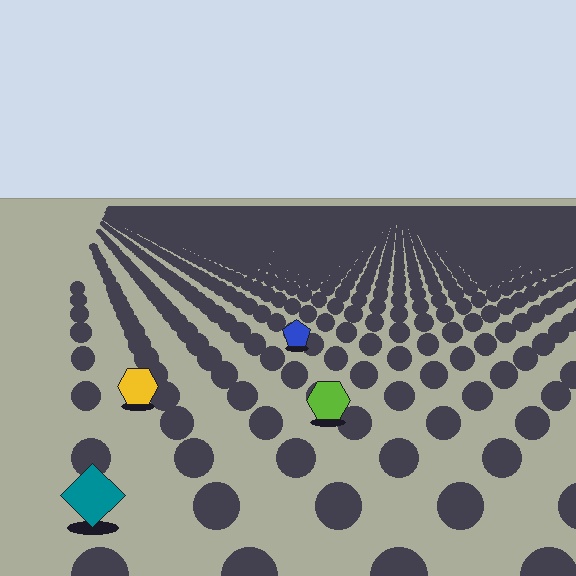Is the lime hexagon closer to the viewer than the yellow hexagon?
Yes. The lime hexagon is closer — you can tell from the texture gradient: the ground texture is coarser near it.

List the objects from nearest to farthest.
From nearest to farthest: the teal diamond, the lime hexagon, the yellow hexagon, the blue pentagon.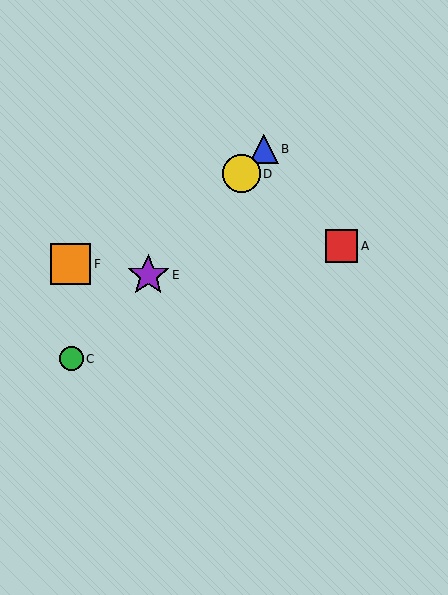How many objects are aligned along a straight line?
4 objects (B, C, D, E) are aligned along a straight line.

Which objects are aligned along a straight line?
Objects B, C, D, E are aligned along a straight line.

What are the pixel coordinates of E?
Object E is at (148, 275).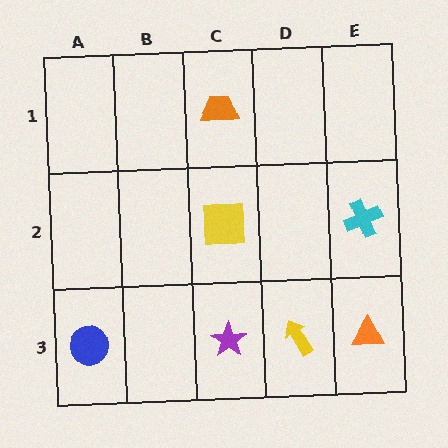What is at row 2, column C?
A yellow square.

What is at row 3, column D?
A yellow arrow.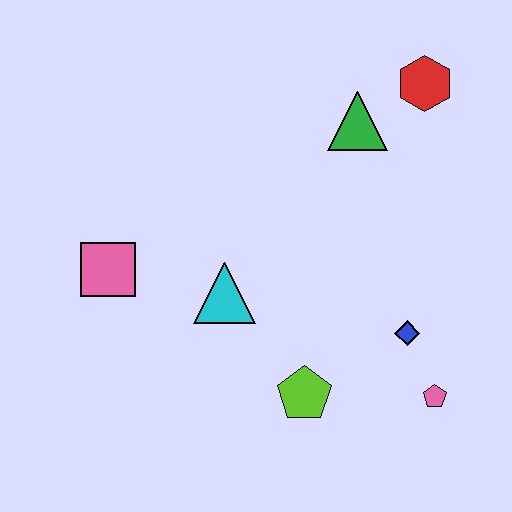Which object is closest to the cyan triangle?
The pink square is closest to the cyan triangle.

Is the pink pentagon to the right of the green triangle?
Yes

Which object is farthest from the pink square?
The red hexagon is farthest from the pink square.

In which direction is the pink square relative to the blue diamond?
The pink square is to the left of the blue diamond.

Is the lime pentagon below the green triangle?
Yes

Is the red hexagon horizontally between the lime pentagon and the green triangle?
No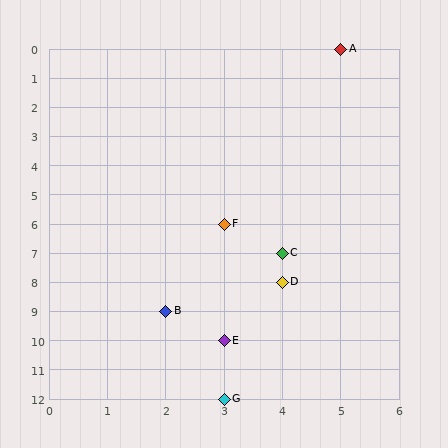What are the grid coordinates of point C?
Point C is at grid coordinates (4, 7).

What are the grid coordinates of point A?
Point A is at grid coordinates (5, 0).